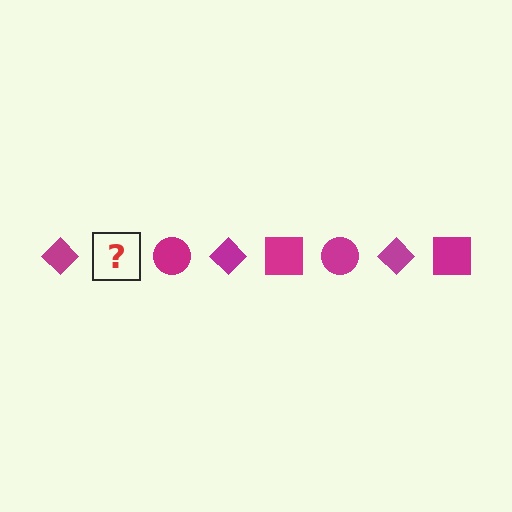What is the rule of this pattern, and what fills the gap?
The rule is that the pattern cycles through diamond, square, circle shapes in magenta. The gap should be filled with a magenta square.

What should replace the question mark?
The question mark should be replaced with a magenta square.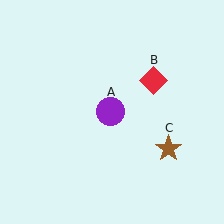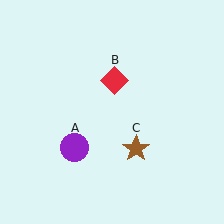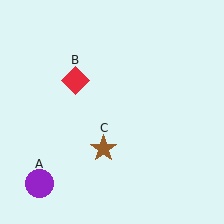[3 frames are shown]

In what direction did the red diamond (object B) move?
The red diamond (object B) moved left.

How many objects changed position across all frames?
3 objects changed position: purple circle (object A), red diamond (object B), brown star (object C).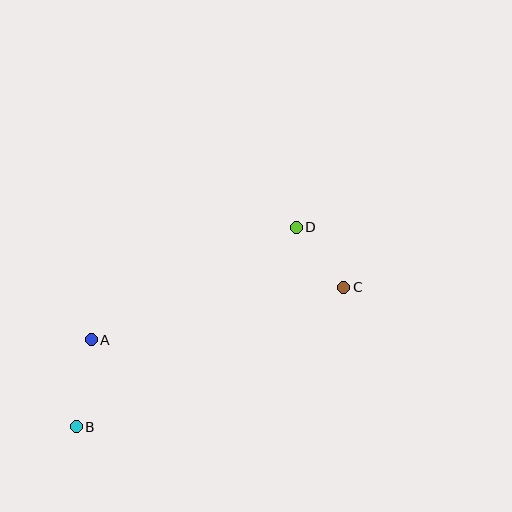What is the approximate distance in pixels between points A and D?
The distance between A and D is approximately 234 pixels.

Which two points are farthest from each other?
Points B and C are farthest from each other.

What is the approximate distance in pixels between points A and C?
The distance between A and C is approximately 258 pixels.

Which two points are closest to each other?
Points C and D are closest to each other.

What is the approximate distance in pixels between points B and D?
The distance between B and D is approximately 297 pixels.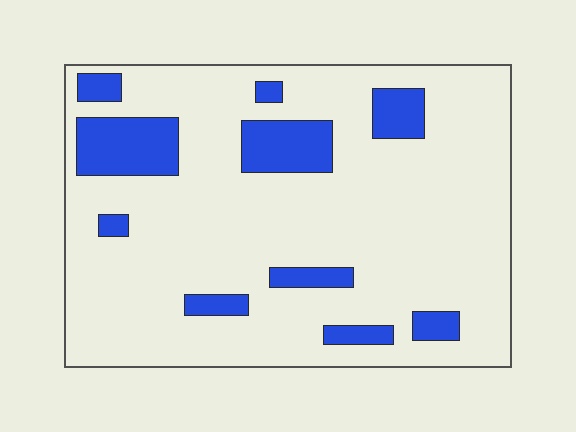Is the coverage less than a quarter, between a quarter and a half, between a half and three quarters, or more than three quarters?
Less than a quarter.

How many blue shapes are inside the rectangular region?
10.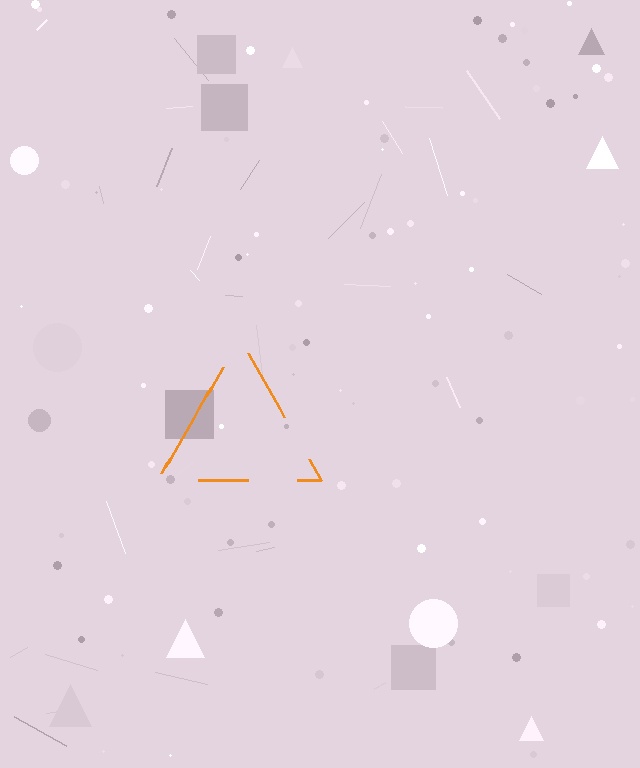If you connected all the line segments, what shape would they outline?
They would outline a triangle.